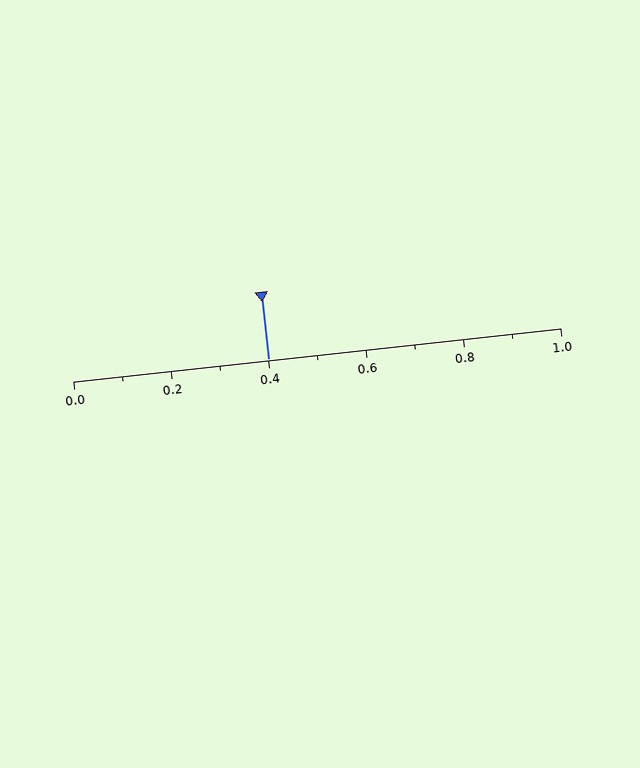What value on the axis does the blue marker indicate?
The marker indicates approximately 0.4.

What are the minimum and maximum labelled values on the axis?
The axis runs from 0.0 to 1.0.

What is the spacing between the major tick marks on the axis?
The major ticks are spaced 0.2 apart.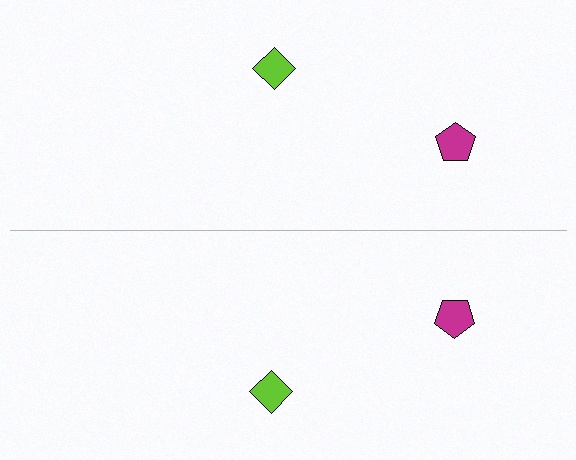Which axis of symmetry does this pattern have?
The pattern has a horizontal axis of symmetry running through the center of the image.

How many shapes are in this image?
There are 4 shapes in this image.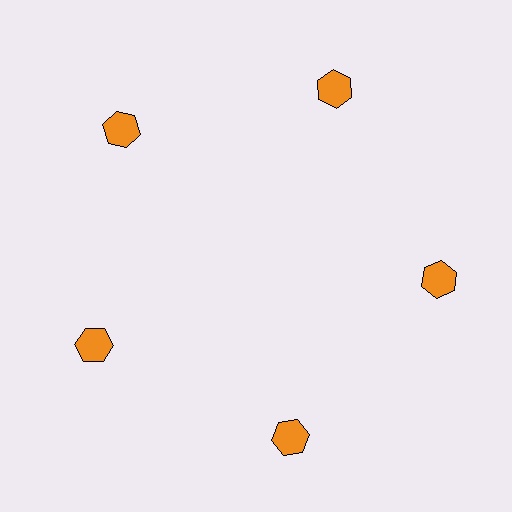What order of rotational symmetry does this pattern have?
This pattern has 5-fold rotational symmetry.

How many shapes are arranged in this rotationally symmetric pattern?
There are 5 shapes, arranged in 5 groups of 1.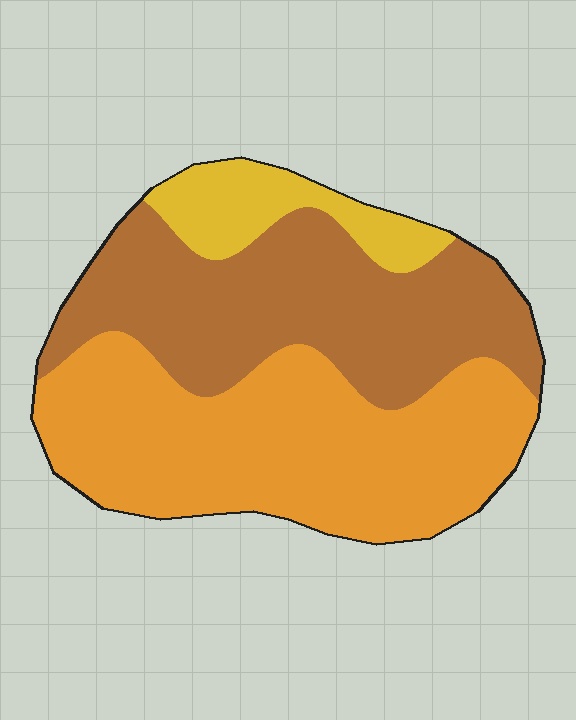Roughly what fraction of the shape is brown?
Brown covers roughly 40% of the shape.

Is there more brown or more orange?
Orange.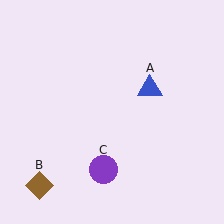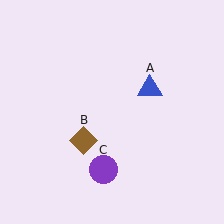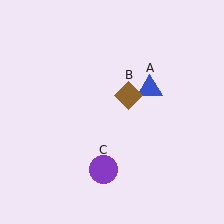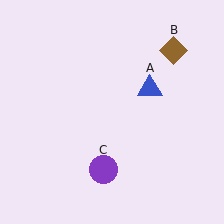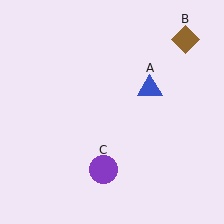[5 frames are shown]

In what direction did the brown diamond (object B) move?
The brown diamond (object B) moved up and to the right.